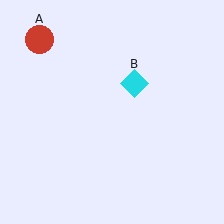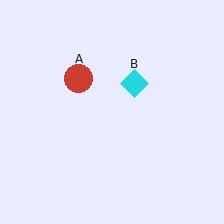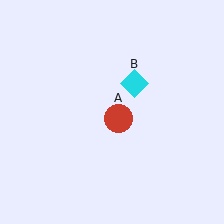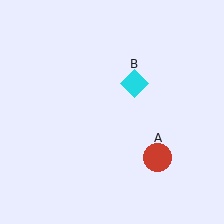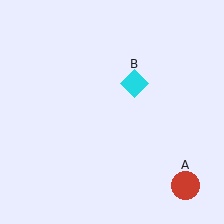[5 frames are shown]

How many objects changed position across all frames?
1 object changed position: red circle (object A).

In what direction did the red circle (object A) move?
The red circle (object A) moved down and to the right.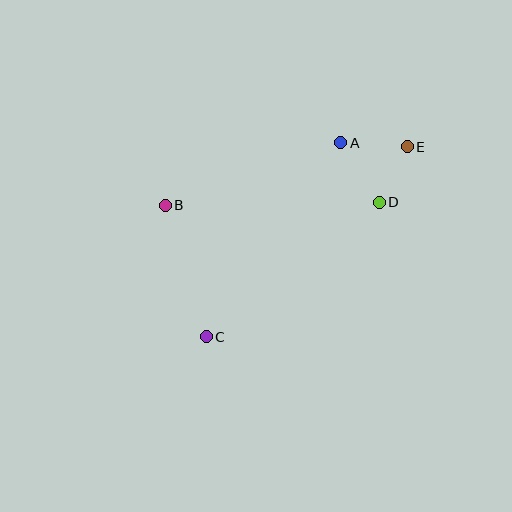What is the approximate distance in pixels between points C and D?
The distance between C and D is approximately 219 pixels.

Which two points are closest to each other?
Points D and E are closest to each other.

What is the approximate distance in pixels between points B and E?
The distance between B and E is approximately 249 pixels.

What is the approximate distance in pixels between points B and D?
The distance between B and D is approximately 214 pixels.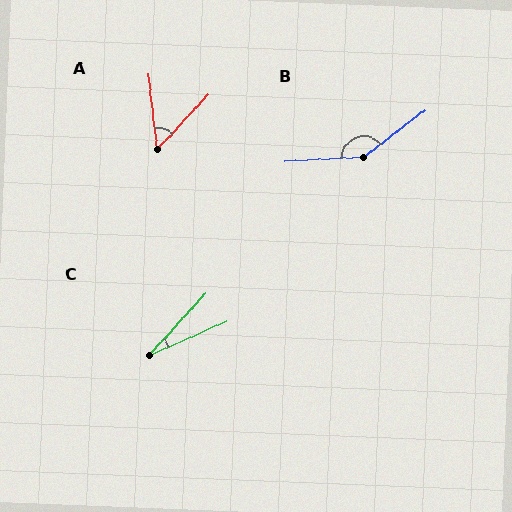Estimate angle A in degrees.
Approximately 50 degrees.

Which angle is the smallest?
C, at approximately 23 degrees.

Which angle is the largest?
B, at approximately 146 degrees.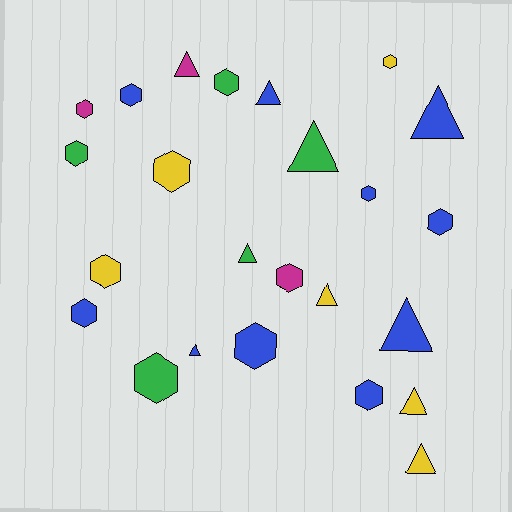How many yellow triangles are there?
There are 3 yellow triangles.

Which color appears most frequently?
Blue, with 10 objects.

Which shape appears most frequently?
Hexagon, with 14 objects.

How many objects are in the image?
There are 24 objects.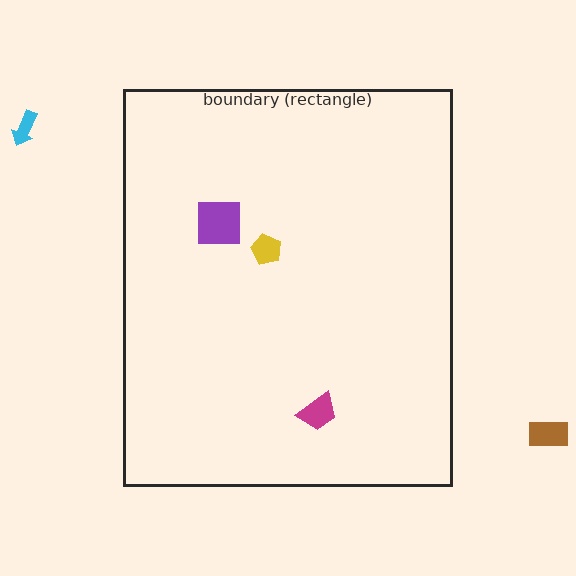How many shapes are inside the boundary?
3 inside, 2 outside.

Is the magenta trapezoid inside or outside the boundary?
Inside.